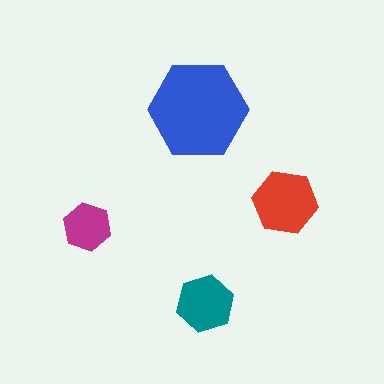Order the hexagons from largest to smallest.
the blue one, the red one, the teal one, the magenta one.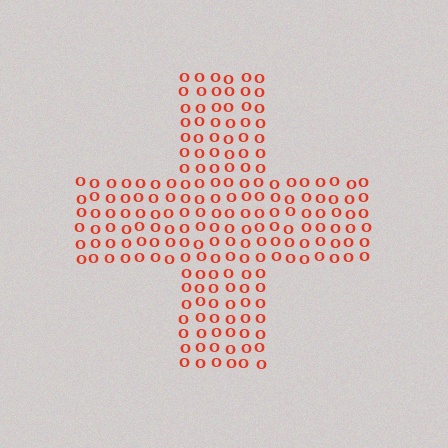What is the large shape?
The large shape is a cross.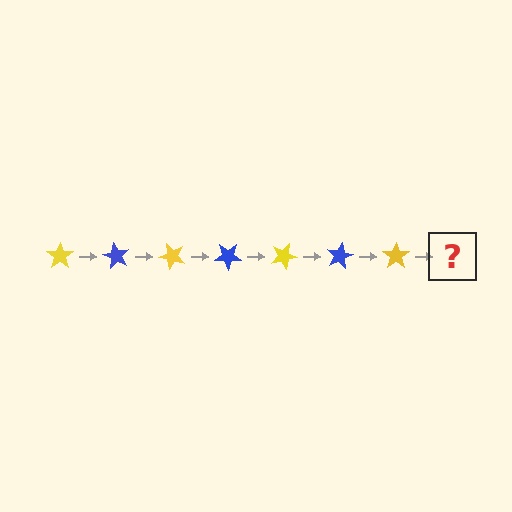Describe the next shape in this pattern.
It should be a blue star, rotated 420 degrees from the start.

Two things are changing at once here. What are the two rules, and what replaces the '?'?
The two rules are that it rotates 60 degrees each step and the color cycles through yellow and blue. The '?' should be a blue star, rotated 420 degrees from the start.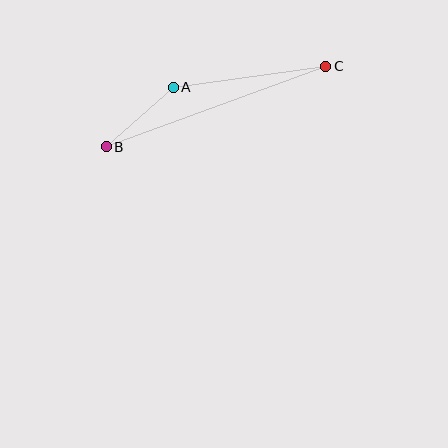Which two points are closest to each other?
Points A and B are closest to each other.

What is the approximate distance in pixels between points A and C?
The distance between A and C is approximately 154 pixels.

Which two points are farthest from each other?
Points B and C are farthest from each other.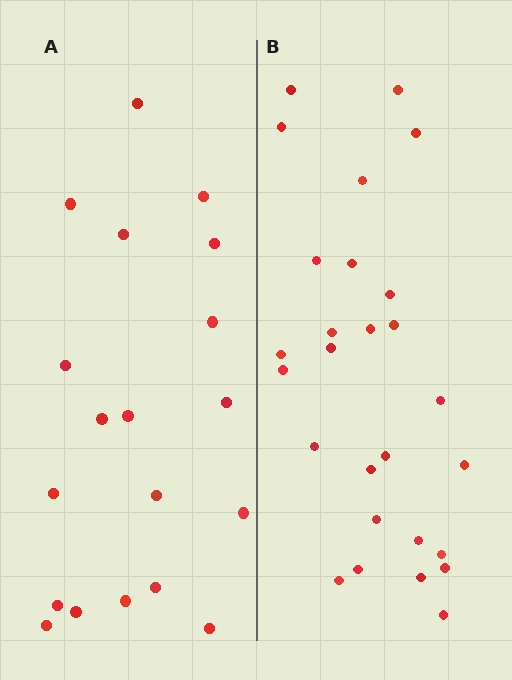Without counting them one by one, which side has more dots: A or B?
Region B (the right region) has more dots.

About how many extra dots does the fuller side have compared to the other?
Region B has roughly 8 or so more dots than region A.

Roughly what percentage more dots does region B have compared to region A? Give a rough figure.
About 40% more.